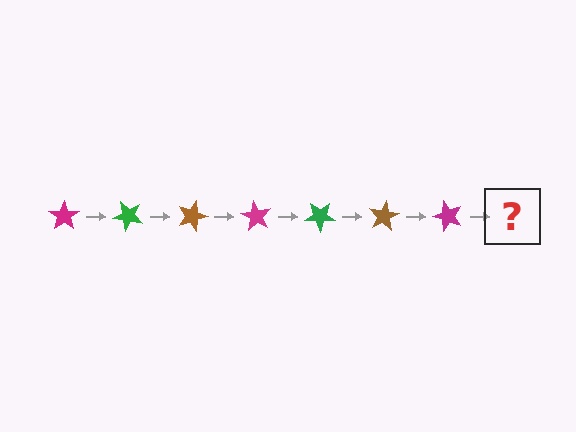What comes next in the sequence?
The next element should be a green star, rotated 315 degrees from the start.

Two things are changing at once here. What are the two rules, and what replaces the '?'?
The two rules are that it rotates 45 degrees each step and the color cycles through magenta, green, and brown. The '?' should be a green star, rotated 315 degrees from the start.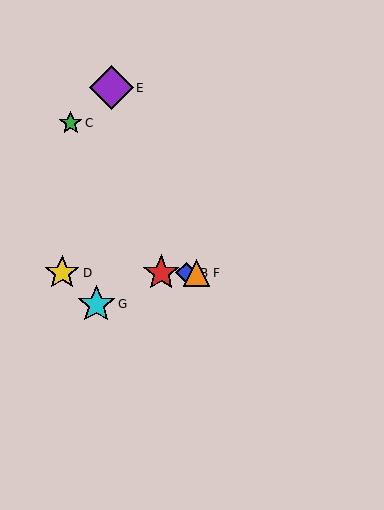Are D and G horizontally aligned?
No, D is at y≈273 and G is at y≈304.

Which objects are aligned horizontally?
Objects A, B, D, F are aligned horizontally.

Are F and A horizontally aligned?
Yes, both are at y≈273.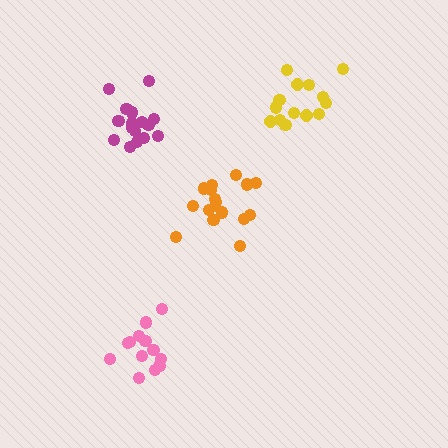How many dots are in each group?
Group 1: 14 dots, Group 2: 17 dots, Group 3: 17 dots, Group 4: 13 dots (61 total).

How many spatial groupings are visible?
There are 4 spatial groupings.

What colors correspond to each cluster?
The clusters are colored: yellow, orange, magenta, pink.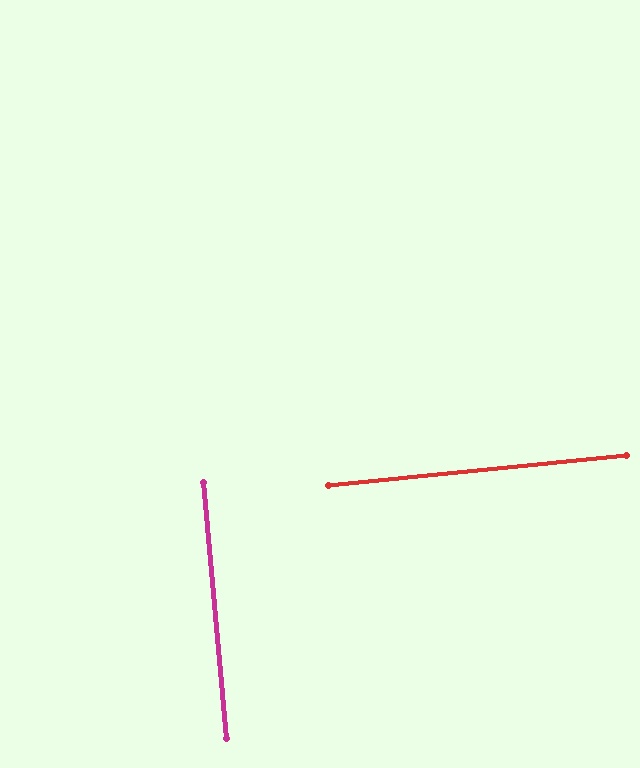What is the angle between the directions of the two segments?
Approximately 89 degrees.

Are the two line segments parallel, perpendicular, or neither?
Perpendicular — they meet at approximately 89°.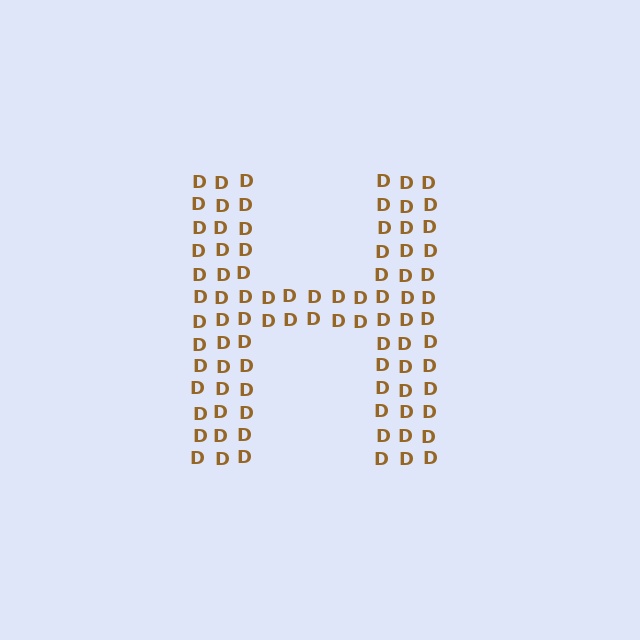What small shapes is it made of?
It is made of small letter D's.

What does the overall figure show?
The overall figure shows the letter H.